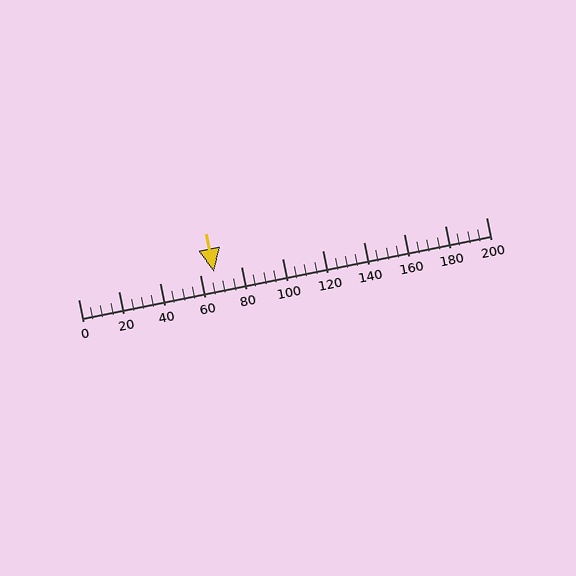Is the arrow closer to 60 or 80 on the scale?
The arrow is closer to 60.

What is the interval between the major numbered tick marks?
The major tick marks are spaced 20 units apart.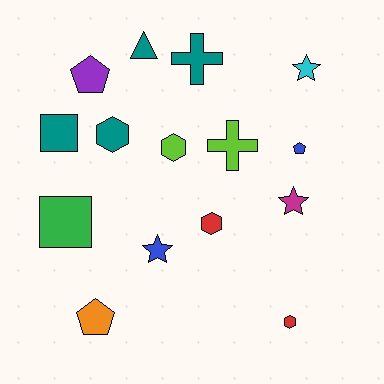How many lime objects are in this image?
There are 2 lime objects.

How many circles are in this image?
There are no circles.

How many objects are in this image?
There are 15 objects.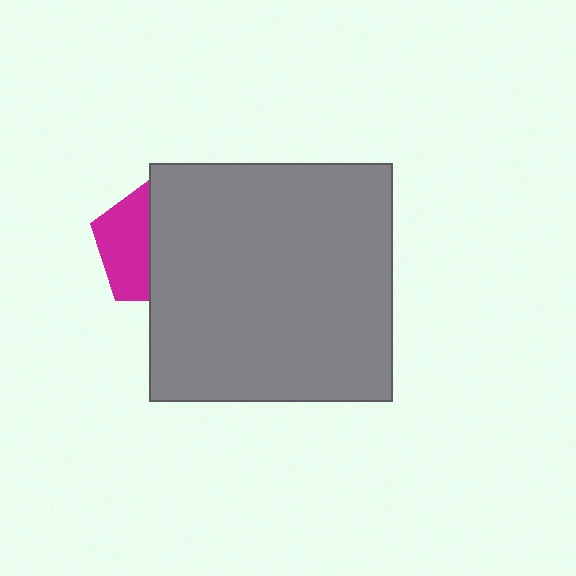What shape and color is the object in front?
The object in front is a gray rectangle.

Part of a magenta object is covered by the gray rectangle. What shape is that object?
It is a pentagon.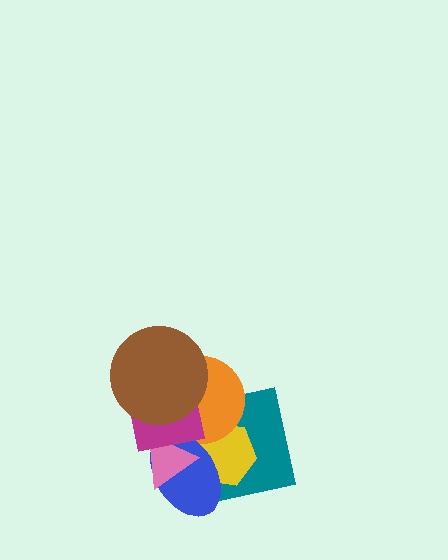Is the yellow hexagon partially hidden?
Yes, it is partially covered by another shape.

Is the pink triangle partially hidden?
Yes, it is partially covered by another shape.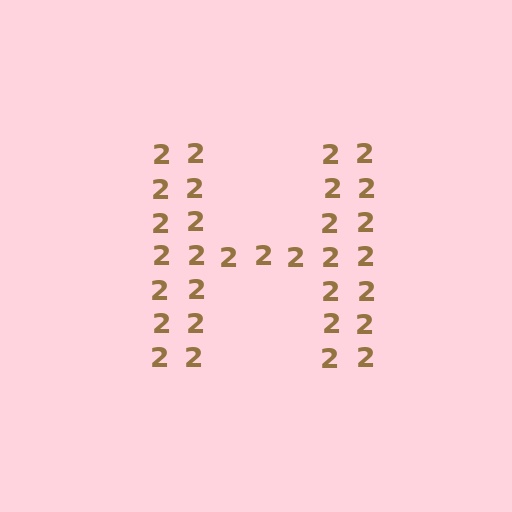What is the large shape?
The large shape is the letter H.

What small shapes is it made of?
It is made of small digit 2's.